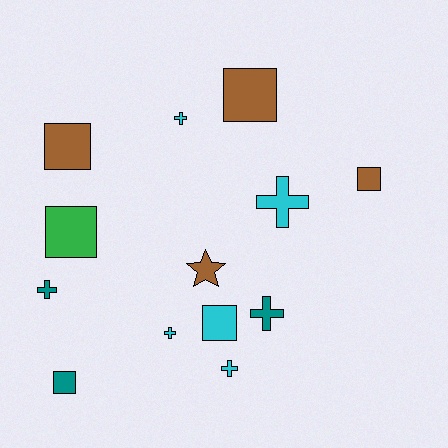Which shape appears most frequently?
Square, with 6 objects.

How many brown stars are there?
There is 1 brown star.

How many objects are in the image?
There are 13 objects.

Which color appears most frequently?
Cyan, with 5 objects.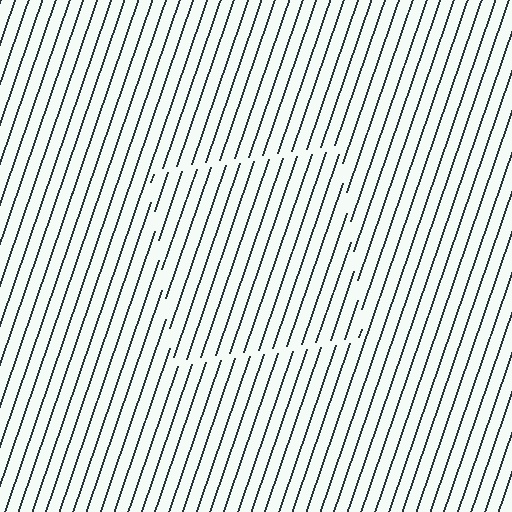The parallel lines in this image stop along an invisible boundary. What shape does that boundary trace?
An illusory square. The interior of the shape contains the same grating, shifted by half a period — the contour is defined by the phase discontinuity where line-ends from the inner and outer gratings abut.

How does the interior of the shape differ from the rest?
The interior of the shape contains the same grating, shifted by half a period — the contour is defined by the phase discontinuity where line-ends from the inner and outer gratings abut.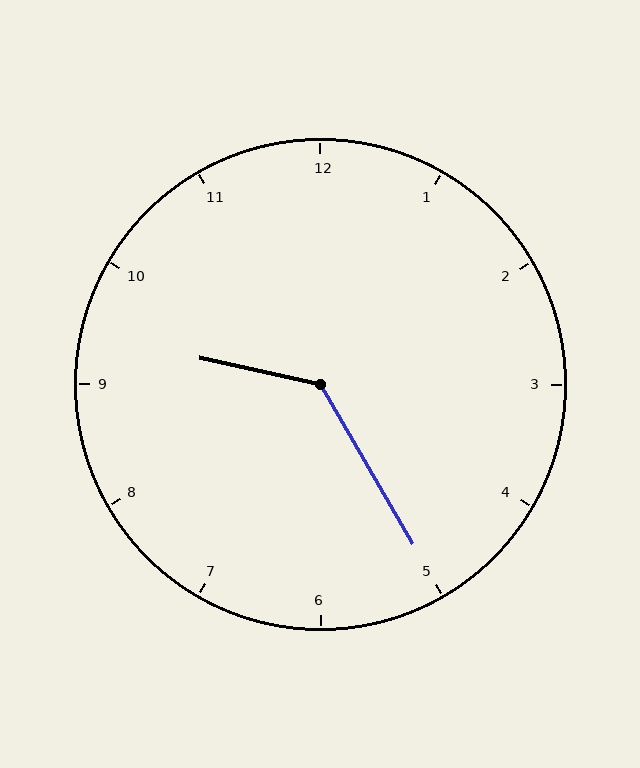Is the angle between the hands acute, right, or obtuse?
It is obtuse.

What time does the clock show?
9:25.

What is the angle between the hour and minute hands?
Approximately 132 degrees.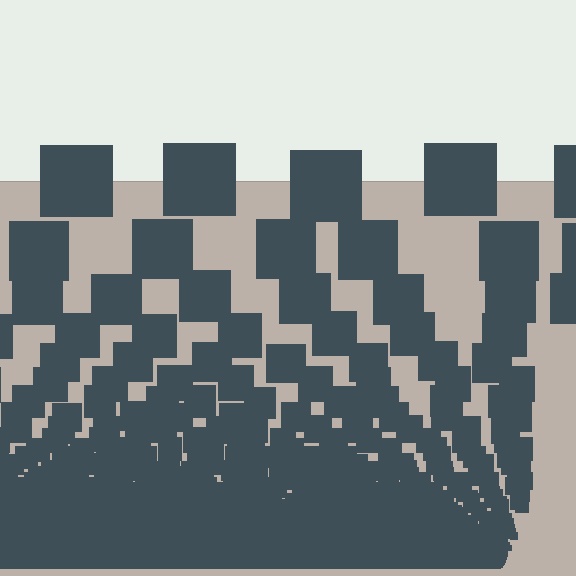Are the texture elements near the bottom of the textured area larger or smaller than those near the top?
Smaller. The gradient is inverted — elements near the bottom are smaller and denser.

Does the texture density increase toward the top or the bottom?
Density increases toward the bottom.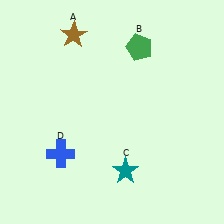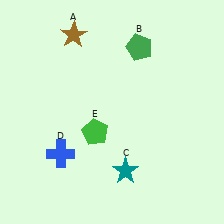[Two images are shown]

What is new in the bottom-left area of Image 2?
A green pentagon (E) was added in the bottom-left area of Image 2.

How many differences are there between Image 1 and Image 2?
There is 1 difference between the two images.